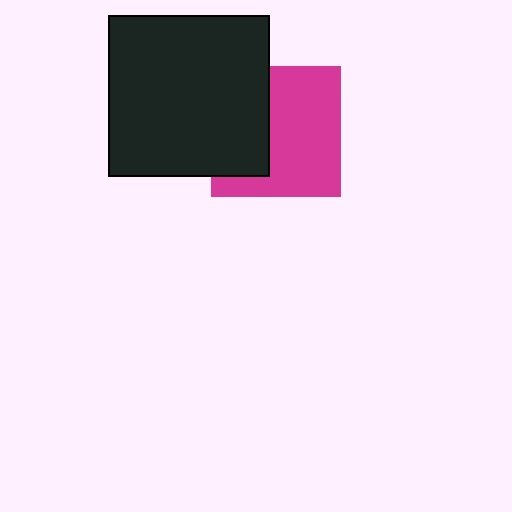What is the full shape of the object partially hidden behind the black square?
The partially hidden object is a magenta square.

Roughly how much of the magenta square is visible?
About half of it is visible (roughly 62%).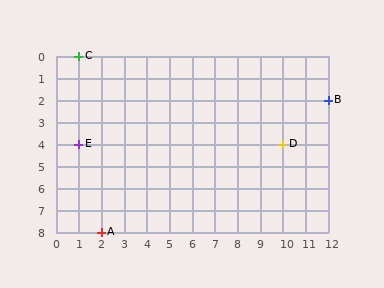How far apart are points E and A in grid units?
Points E and A are 1 column and 4 rows apart (about 4.1 grid units diagonally).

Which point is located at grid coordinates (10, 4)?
Point D is at (10, 4).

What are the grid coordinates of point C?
Point C is at grid coordinates (1, 0).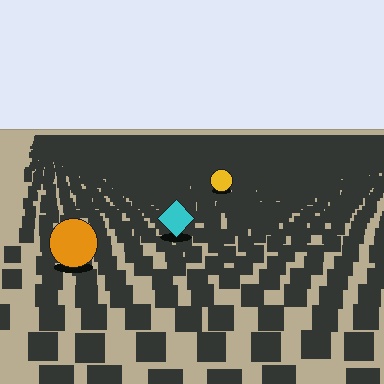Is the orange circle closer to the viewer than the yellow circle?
Yes. The orange circle is closer — you can tell from the texture gradient: the ground texture is coarser near it.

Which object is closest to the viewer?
The orange circle is closest. The texture marks near it are larger and more spread out.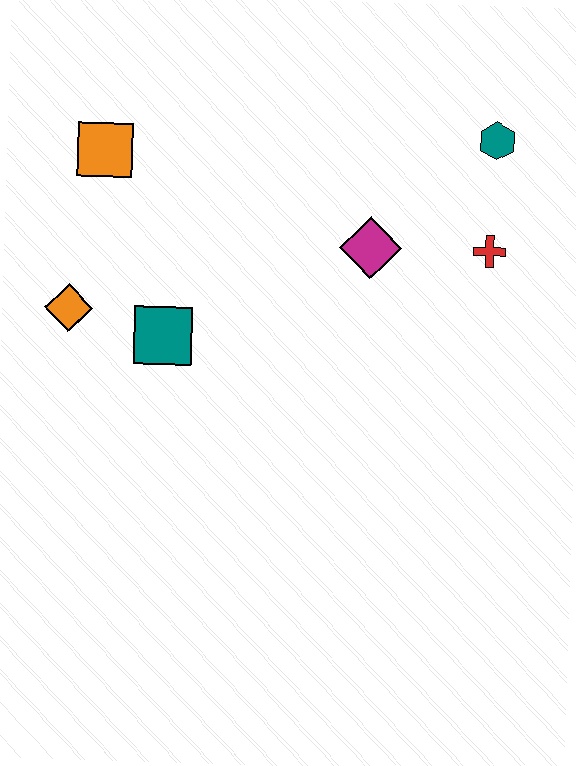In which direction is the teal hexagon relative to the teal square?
The teal hexagon is to the right of the teal square.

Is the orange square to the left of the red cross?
Yes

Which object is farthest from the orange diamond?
The teal hexagon is farthest from the orange diamond.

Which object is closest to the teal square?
The orange diamond is closest to the teal square.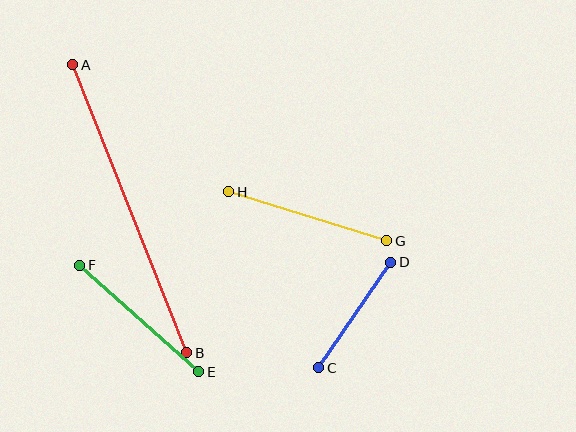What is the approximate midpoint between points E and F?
The midpoint is at approximately (139, 319) pixels.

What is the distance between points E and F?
The distance is approximately 160 pixels.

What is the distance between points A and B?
The distance is approximately 310 pixels.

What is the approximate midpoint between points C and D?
The midpoint is at approximately (355, 315) pixels.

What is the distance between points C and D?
The distance is approximately 128 pixels.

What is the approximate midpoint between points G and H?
The midpoint is at approximately (308, 216) pixels.